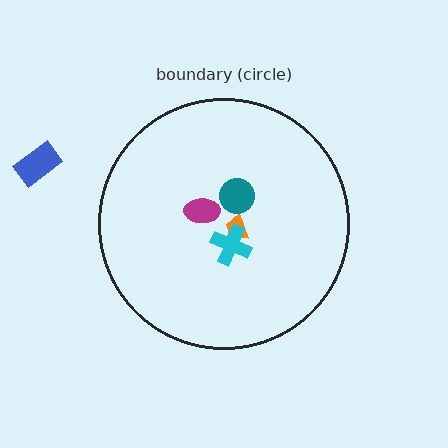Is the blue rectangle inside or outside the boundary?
Outside.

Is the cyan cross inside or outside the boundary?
Inside.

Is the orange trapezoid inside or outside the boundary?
Inside.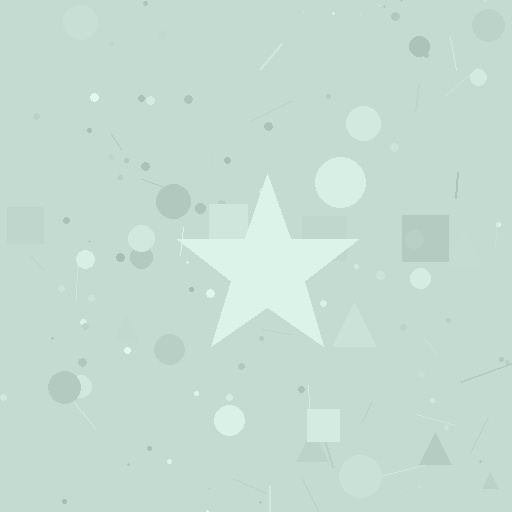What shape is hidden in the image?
A star is hidden in the image.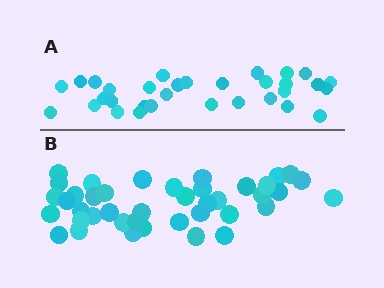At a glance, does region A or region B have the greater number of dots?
Region B (the bottom region) has more dots.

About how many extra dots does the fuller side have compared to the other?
Region B has roughly 8 or so more dots than region A.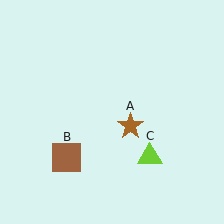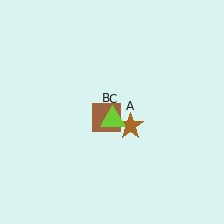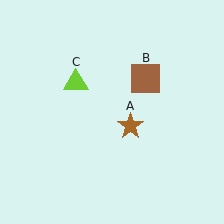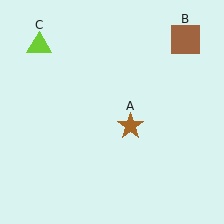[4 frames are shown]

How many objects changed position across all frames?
2 objects changed position: brown square (object B), lime triangle (object C).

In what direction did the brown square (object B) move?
The brown square (object B) moved up and to the right.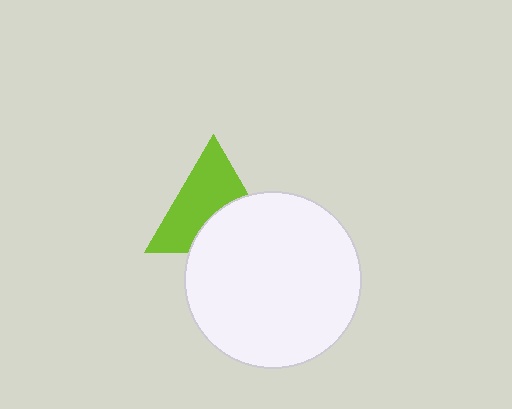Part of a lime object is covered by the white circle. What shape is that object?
It is a triangle.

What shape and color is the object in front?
The object in front is a white circle.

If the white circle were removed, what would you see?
You would see the complete lime triangle.